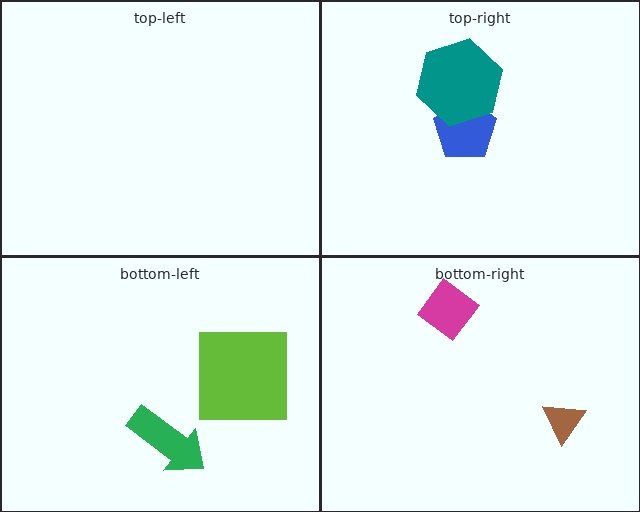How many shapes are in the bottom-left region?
2.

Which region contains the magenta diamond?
The bottom-right region.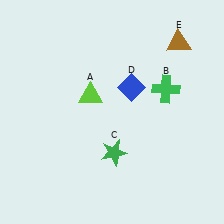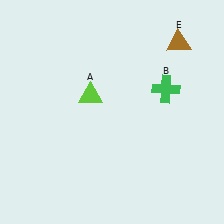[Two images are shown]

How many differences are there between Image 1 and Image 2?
There are 2 differences between the two images.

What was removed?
The blue diamond (D), the green star (C) were removed in Image 2.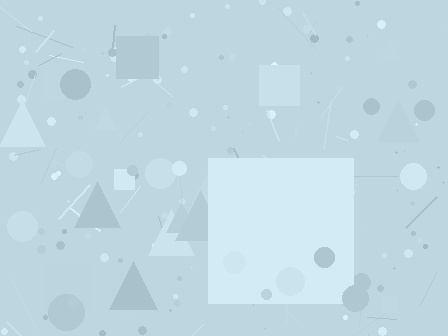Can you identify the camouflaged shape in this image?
The camouflaged shape is a square.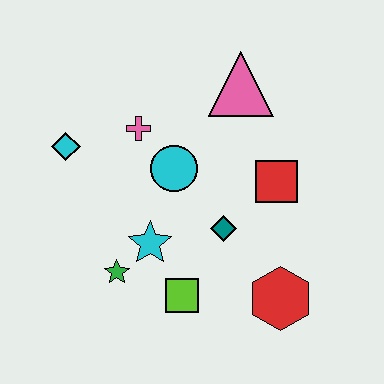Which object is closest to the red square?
The teal diamond is closest to the red square.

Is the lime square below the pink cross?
Yes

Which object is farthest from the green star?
The pink triangle is farthest from the green star.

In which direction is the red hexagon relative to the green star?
The red hexagon is to the right of the green star.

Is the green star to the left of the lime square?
Yes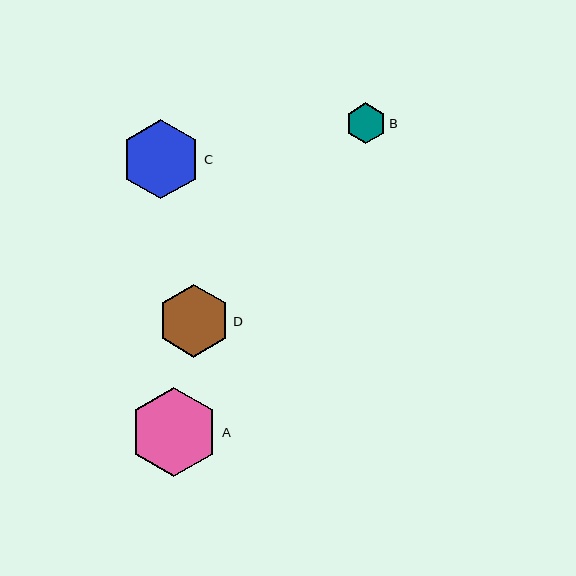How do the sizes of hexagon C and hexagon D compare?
Hexagon C and hexagon D are approximately the same size.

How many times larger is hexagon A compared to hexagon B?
Hexagon A is approximately 2.2 times the size of hexagon B.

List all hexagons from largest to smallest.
From largest to smallest: A, C, D, B.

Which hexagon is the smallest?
Hexagon B is the smallest with a size of approximately 40 pixels.